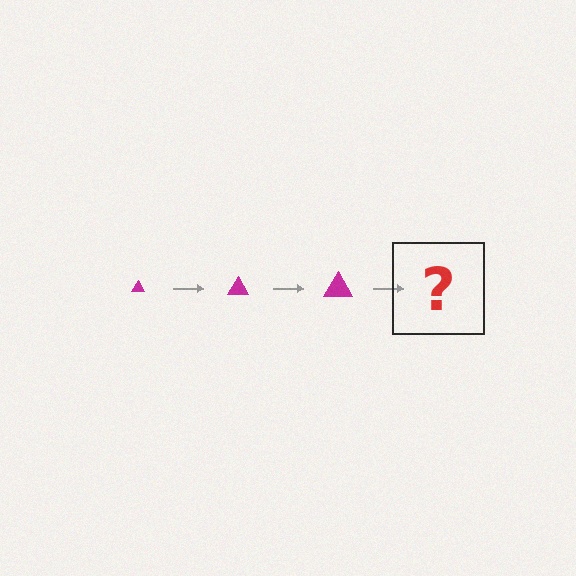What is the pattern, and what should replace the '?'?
The pattern is that the triangle gets progressively larger each step. The '?' should be a magenta triangle, larger than the previous one.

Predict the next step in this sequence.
The next step is a magenta triangle, larger than the previous one.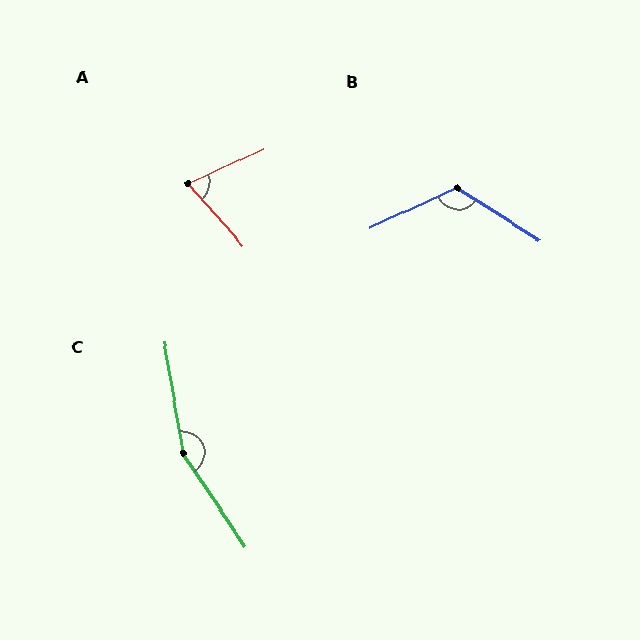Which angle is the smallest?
A, at approximately 73 degrees.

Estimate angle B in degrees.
Approximately 122 degrees.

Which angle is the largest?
C, at approximately 156 degrees.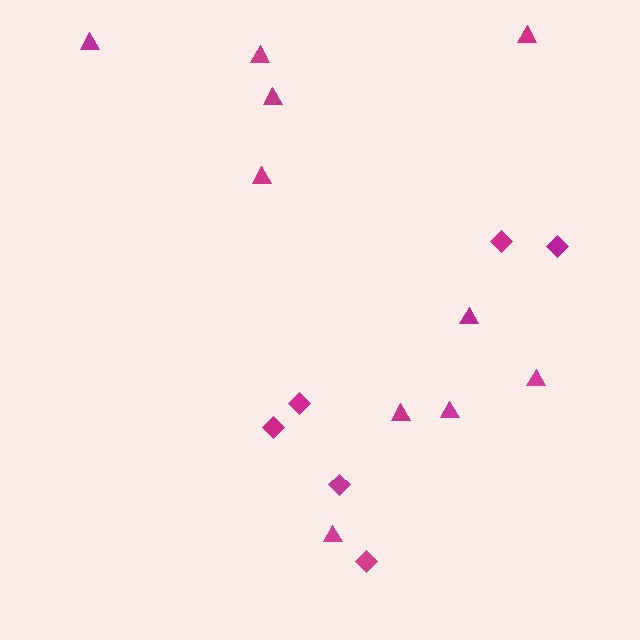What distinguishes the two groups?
There are 2 groups: one group of triangles (10) and one group of diamonds (6).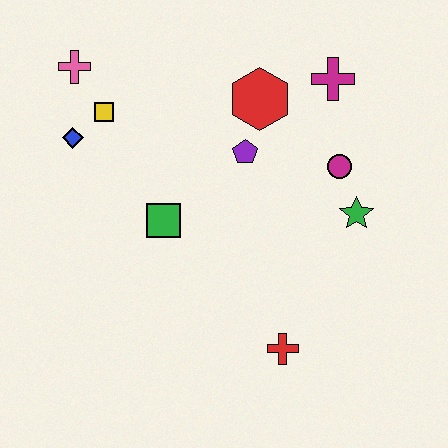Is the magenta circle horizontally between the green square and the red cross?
No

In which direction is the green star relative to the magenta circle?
The green star is below the magenta circle.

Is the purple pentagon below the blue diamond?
Yes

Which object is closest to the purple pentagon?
The red hexagon is closest to the purple pentagon.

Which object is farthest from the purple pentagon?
The red cross is farthest from the purple pentagon.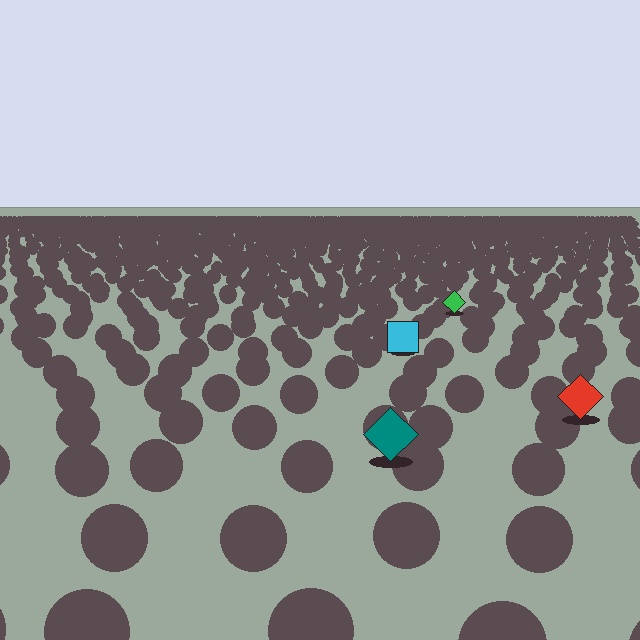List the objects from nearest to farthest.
From nearest to farthest: the teal diamond, the red diamond, the cyan square, the green diamond.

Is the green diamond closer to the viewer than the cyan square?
No. The cyan square is closer — you can tell from the texture gradient: the ground texture is coarser near it.